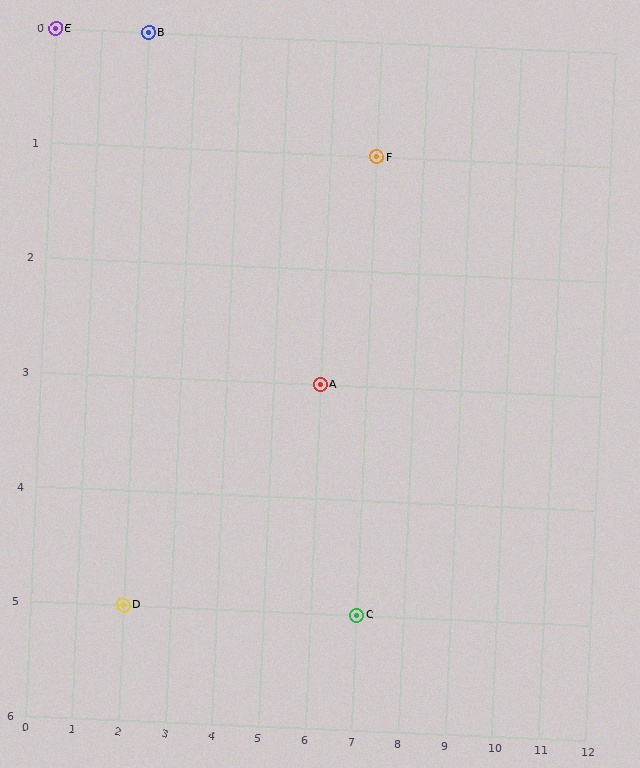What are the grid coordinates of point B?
Point B is at grid coordinates (2, 0).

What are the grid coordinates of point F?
Point F is at grid coordinates (7, 1).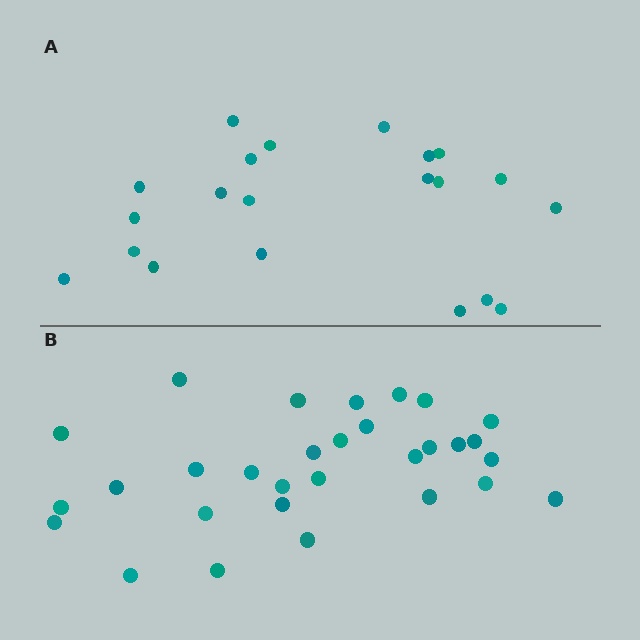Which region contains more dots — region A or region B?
Region B (the bottom region) has more dots.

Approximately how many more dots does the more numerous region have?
Region B has roughly 8 or so more dots than region A.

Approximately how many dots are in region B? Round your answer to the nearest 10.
About 30 dots.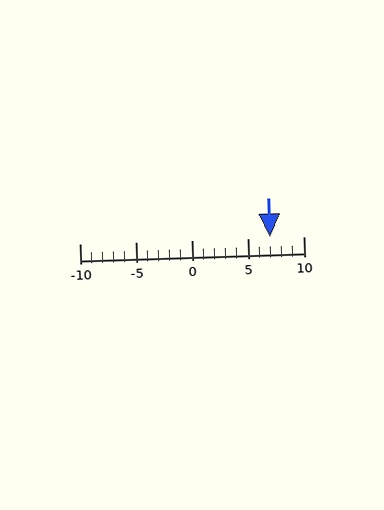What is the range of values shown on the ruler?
The ruler shows values from -10 to 10.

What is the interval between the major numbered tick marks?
The major tick marks are spaced 5 units apart.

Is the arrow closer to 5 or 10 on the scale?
The arrow is closer to 5.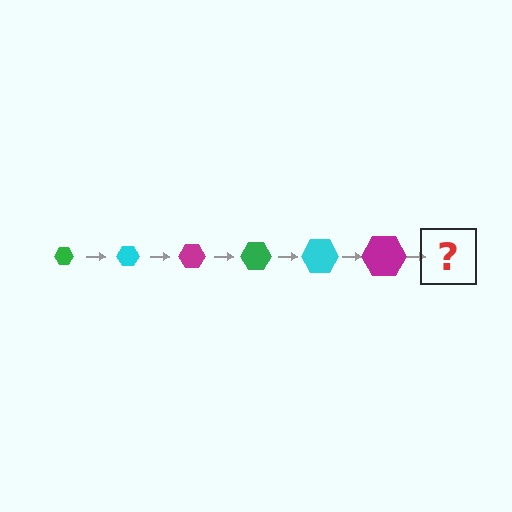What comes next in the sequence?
The next element should be a green hexagon, larger than the previous one.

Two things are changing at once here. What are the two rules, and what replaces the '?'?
The two rules are that the hexagon grows larger each step and the color cycles through green, cyan, and magenta. The '?' should be a green hexagon, larger than the previous one.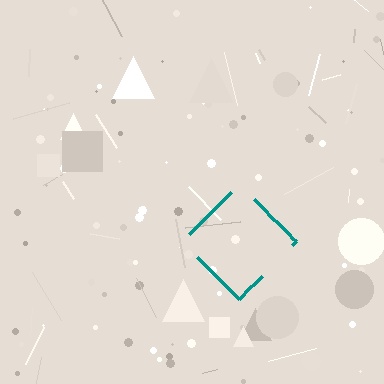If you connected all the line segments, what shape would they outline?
They would outline a diamond.